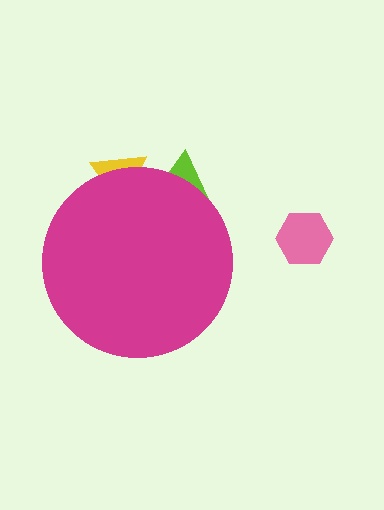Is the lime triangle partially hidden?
Yes, the lime triangle is partially hidden behind the magenta circle.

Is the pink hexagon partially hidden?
No, the pink hexagon is fully visible.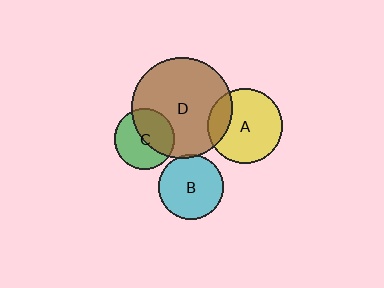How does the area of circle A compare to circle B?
Approximately 1.3 times.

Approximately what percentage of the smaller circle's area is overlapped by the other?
Approximately 5%.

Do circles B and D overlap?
Yes.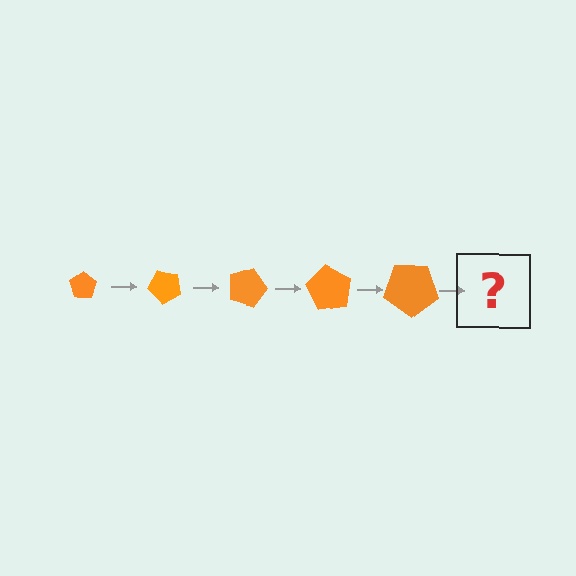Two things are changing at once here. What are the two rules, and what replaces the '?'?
The two rules are that the pentagon grows larger each step and it rotates 45 degrees each step. The '?' should be a pentagon, larger than the previous one and rotated 225 degrees from the start.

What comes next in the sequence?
The next element should be a pentagon, larger than the previous one and rotated 225 degrees from the start.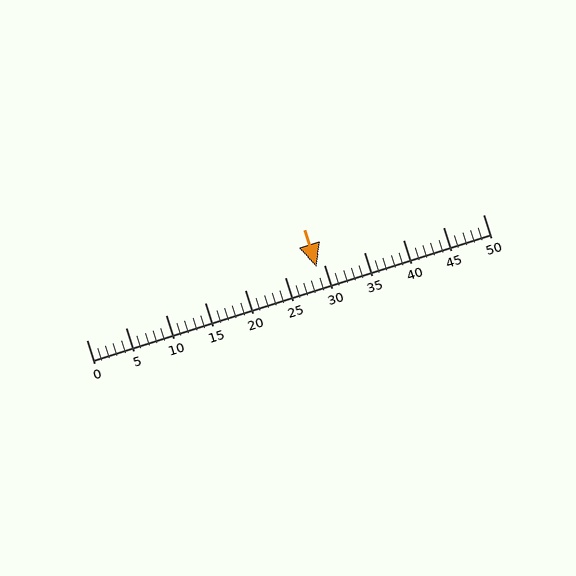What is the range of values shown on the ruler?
The ruler shows values from 0 to 50.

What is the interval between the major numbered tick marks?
The major tick marks are spaced 5 units apart.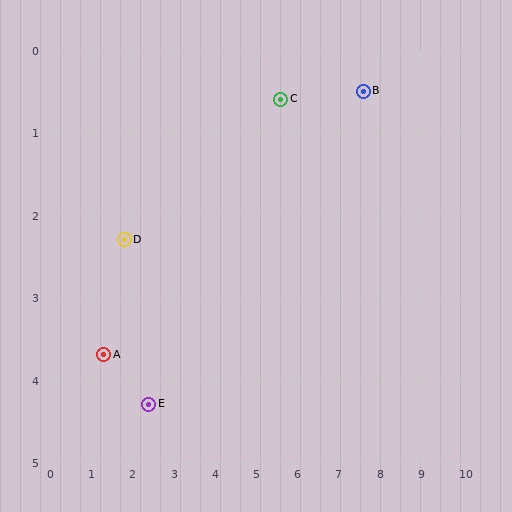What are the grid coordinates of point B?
Point B is at approximately (7.6, 0.5).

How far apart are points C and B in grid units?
Points C and B are about 2.0 grid units apart.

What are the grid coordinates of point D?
Point D is at approximately (1.8, 2.3).